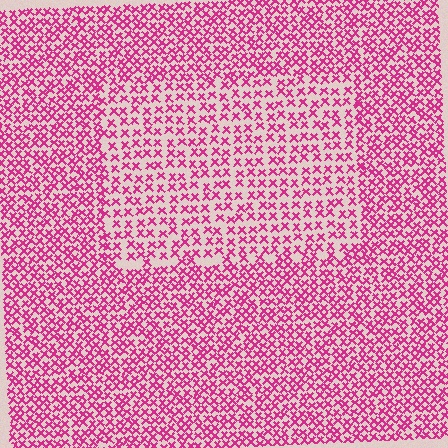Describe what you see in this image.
The image contains small magenta elements arranged at two different densities. A rectangle-shaped region is visible where the elements are less densely packed than the surrounding area.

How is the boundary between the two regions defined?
The boundary is defined by a change in element density (approximately 1.6x ratio). All elements are the same color, size, and shape.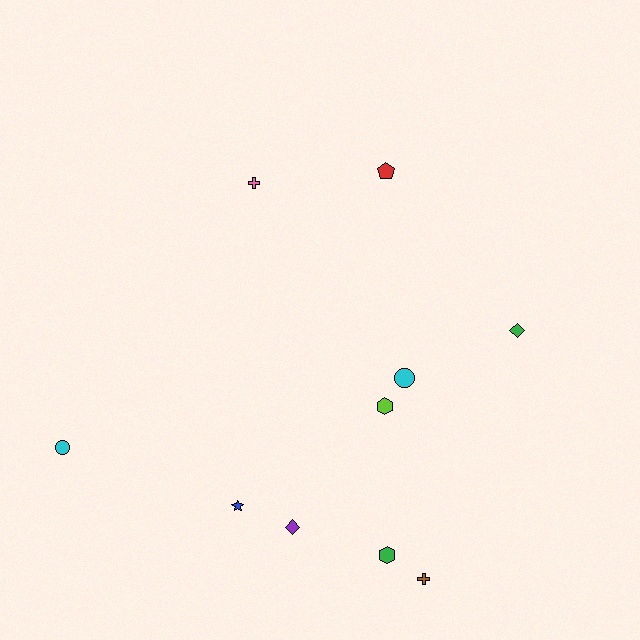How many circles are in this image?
There are 2 circles.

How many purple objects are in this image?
There is 1 purple object.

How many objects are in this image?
There are 10 objects.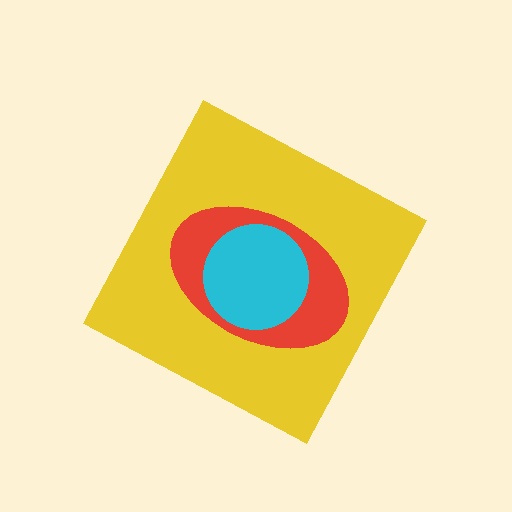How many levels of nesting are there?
3.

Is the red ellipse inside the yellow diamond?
Yes.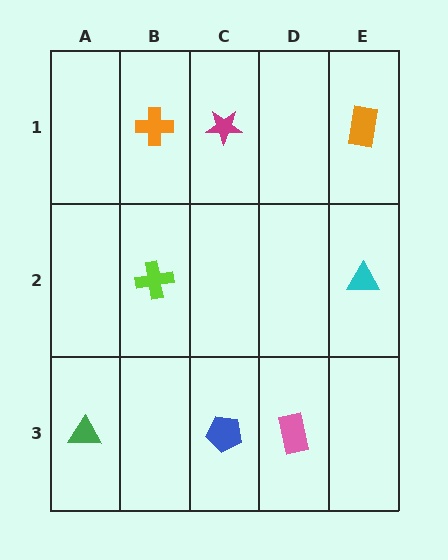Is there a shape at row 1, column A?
No, that cell is empty.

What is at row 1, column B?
An orange cross.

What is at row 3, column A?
A green triangle.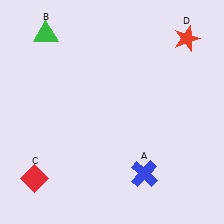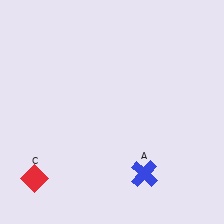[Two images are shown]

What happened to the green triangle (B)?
The green triangle (B) was removed in Image 2. It was in the top-left area of Image 1.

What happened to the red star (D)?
The red star (D) was removed in Image 2. It was in the top-right area of Image 1.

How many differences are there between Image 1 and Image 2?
There are 2 differences between the two images.